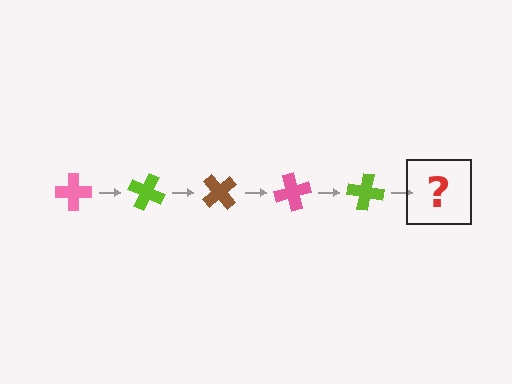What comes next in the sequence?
The next element should be a brown cross, rotated 125 degrees from the start.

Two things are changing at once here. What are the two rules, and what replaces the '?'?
The two rules are that it rotates 25 degrees each step and the color cycles through pink, lime, and brown. The '?' should be a brown cross, rotated 125 degrees from the start.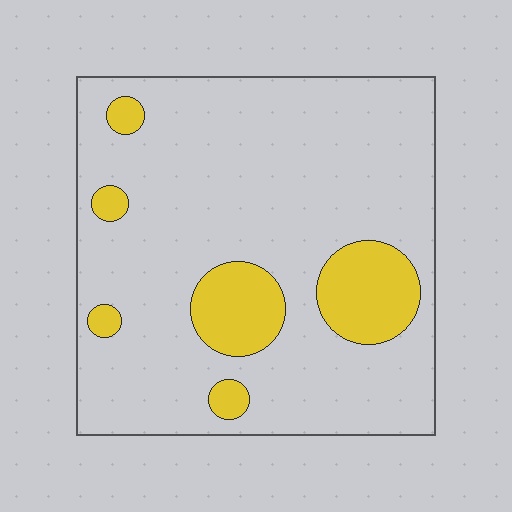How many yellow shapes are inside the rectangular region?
6.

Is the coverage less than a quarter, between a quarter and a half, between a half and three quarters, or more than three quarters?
Less than a quarter.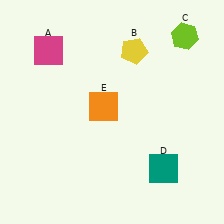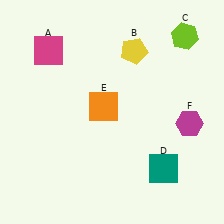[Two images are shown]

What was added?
A magenta hexagon (F) was added in Image 2.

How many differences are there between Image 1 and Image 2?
There is 1 difference between the two images.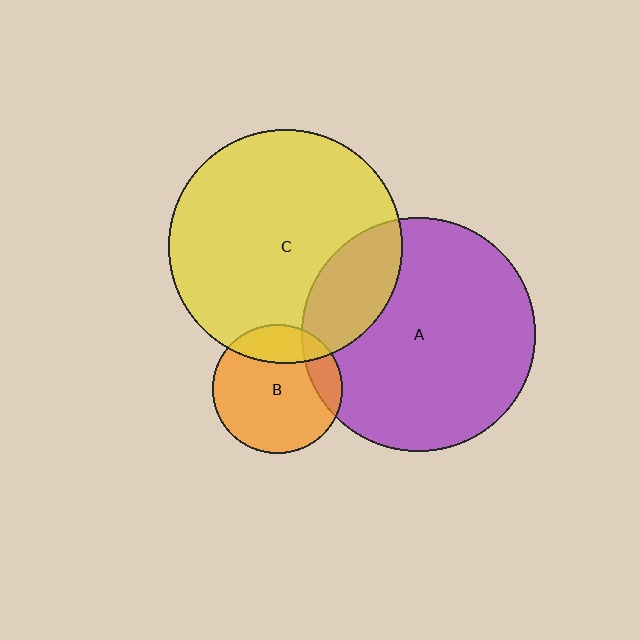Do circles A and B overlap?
Yes.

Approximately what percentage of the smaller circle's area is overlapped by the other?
Approximately 15%.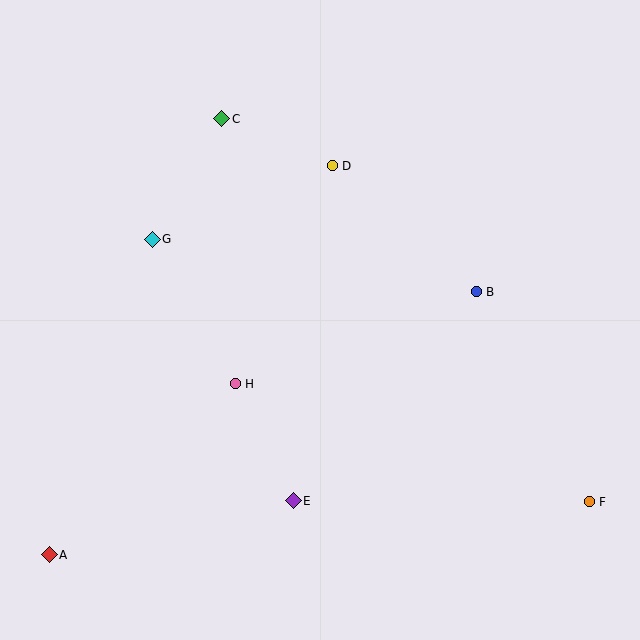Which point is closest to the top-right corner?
Point B is closest to the top-right corner.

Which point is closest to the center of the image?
Point H at (235, 384) is closest to the center.